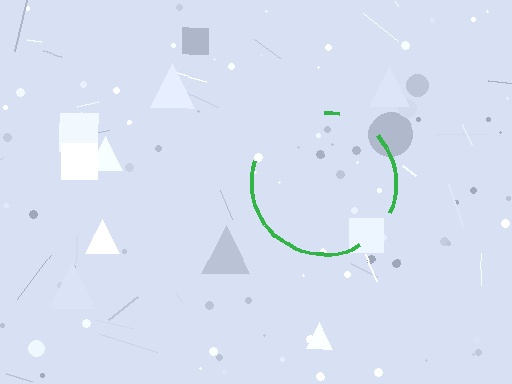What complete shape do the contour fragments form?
The contour fragments form a circle.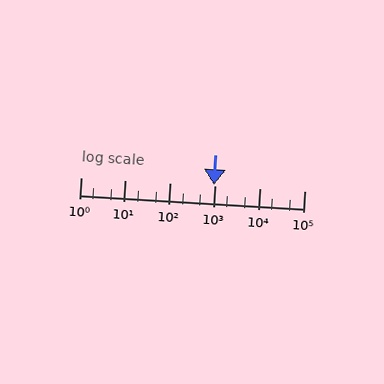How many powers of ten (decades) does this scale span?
The scale spans 5 decades, from 1 to 100000.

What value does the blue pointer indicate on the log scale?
The pointer indicates approximately 940.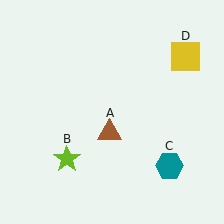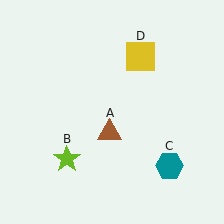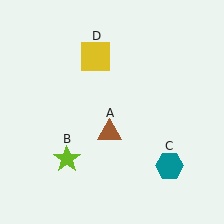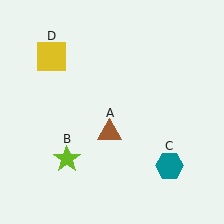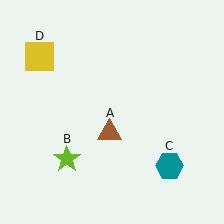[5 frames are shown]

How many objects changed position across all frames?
1 object changed position: yellow square (object D).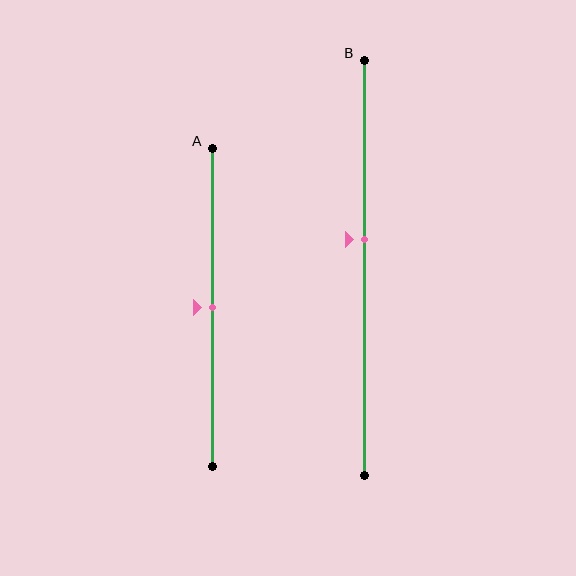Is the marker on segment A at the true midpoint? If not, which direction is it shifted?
Yes, the marker on segment A is at the true midpoint.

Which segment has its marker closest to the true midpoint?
Segment A has its marker closest to the true midpoint.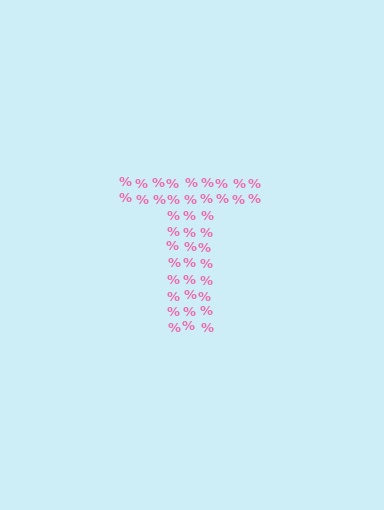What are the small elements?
The small elements are percent signs.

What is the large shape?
The large shape is the letter T.